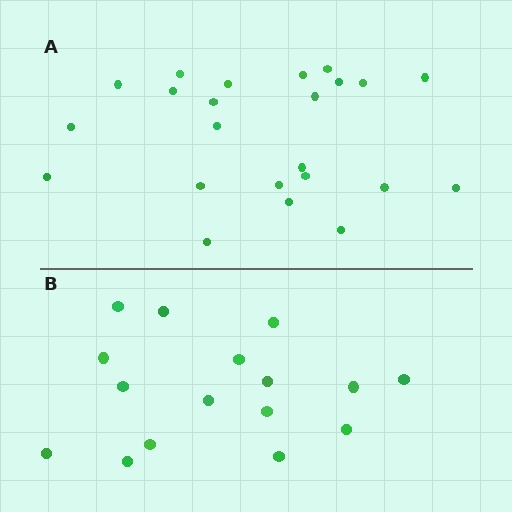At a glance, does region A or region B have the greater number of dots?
Region A (the top region) has more dots.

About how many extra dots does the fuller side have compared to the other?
Region A has roughly 8 or so more dots than region B.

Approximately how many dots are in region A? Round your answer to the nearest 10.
About 20 dots. (The exact count is 23, which rounds to 20.)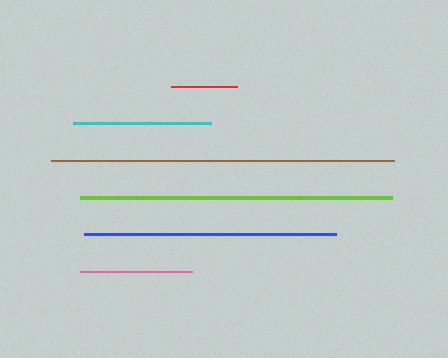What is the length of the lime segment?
The lime segment is approximately 311 pixels long.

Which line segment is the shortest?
The red line is the shortest at approximately 66 pixels.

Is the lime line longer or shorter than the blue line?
The lime line is longer than the blue line.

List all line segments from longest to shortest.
From longest to shortest: brown, lime, blue, cyan, pink, red.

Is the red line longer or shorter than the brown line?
The brown line is longer than the red line.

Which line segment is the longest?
The brown line is the longest at approximately 343 pixels.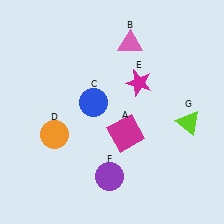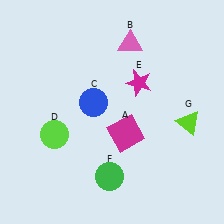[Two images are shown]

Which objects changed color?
D changed from orange to lime. F changed from purple to green.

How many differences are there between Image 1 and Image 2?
There are 2 differences between the two images.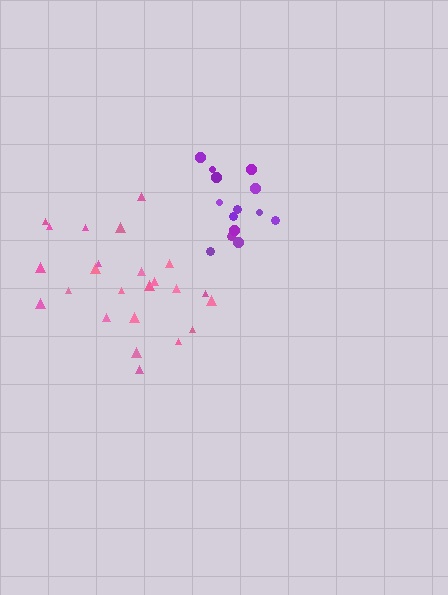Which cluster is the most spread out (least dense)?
Pink.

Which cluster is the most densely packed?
Purple.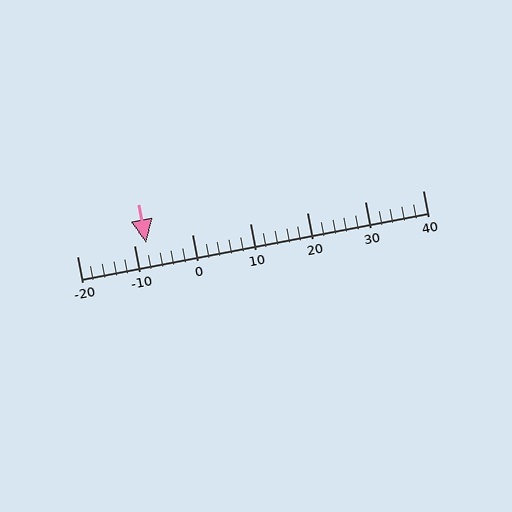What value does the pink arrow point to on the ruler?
The pink arrow points to approximately -8.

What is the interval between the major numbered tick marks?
The major tick marks are spaced 10 units apart.